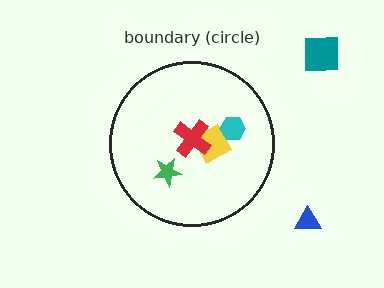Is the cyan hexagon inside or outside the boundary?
Inside.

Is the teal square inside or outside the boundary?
Outside.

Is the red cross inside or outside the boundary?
Inside.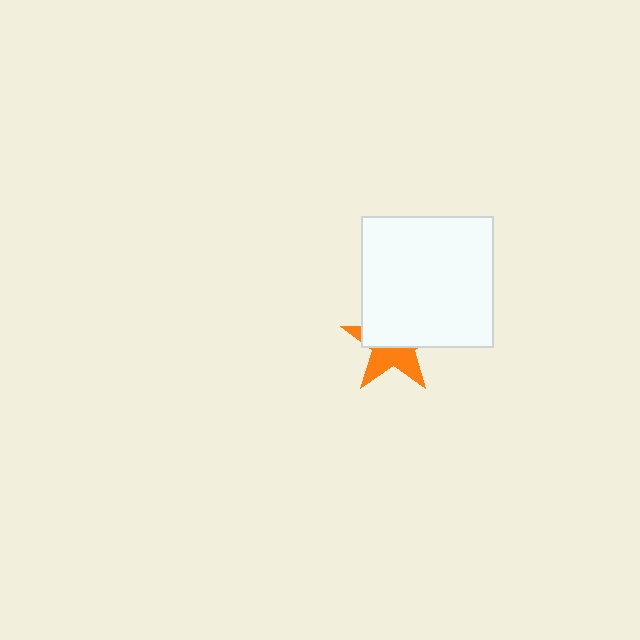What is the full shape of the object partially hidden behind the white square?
The partially hidden object is an orange star.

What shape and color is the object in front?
The object in front is a white square.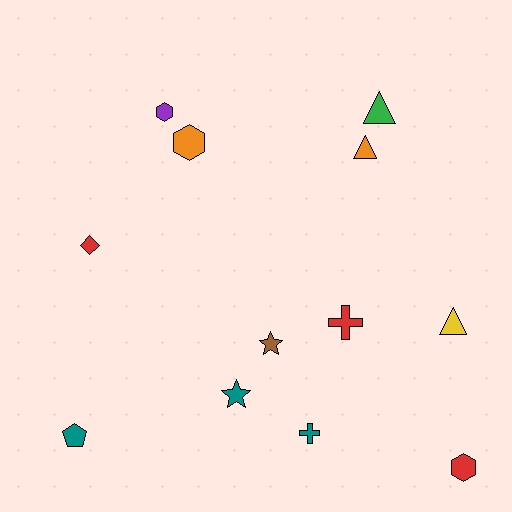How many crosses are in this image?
There are 2 crosses.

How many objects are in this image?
There are 12 objects.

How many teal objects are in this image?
There are 3 teal objects.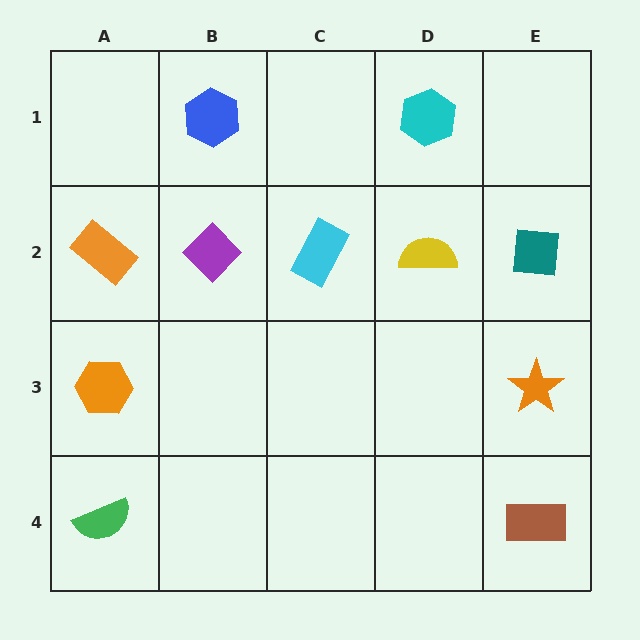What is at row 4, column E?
A brown rectangle.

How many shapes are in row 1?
2 shapes.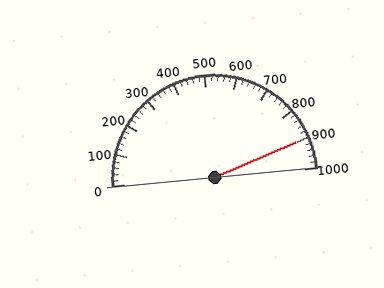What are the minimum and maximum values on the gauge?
The gauge ranges from 0 to 1000.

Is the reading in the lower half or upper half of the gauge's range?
The reading is in the upper half of the range (0 to 1000).